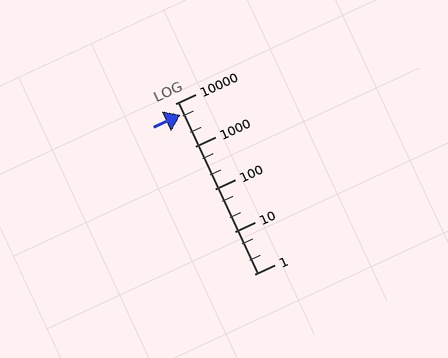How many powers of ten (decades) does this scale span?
The scale spans 4 decades, from 1 to 10000.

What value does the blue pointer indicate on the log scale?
The pointer indicates approximately 5400.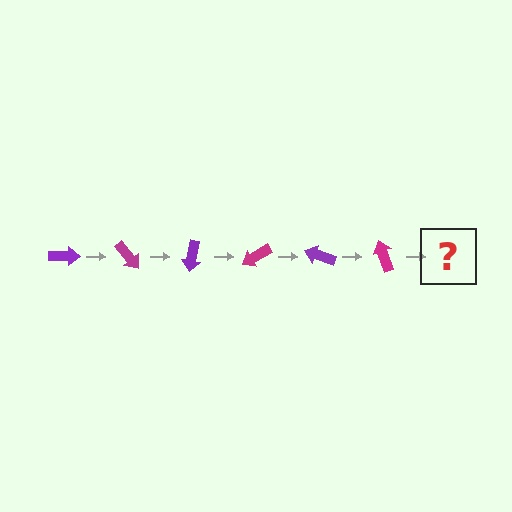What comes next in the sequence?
The next element should be a purple arrow, rotated 300 degrees from the start.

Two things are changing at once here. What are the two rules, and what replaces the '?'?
The two rules are that it rotates 50 degrees each step and the color cycles through purple and magenta. The '?' should be a purple arrow, rotated 300 degrees from the start.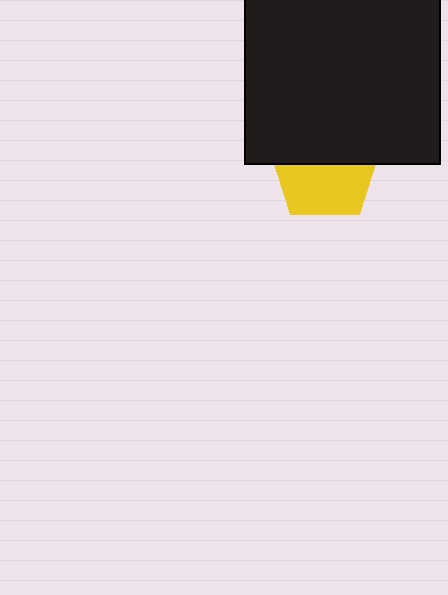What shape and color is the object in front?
The object in front is a black square.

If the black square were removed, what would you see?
You would see the complete yellow pentagon.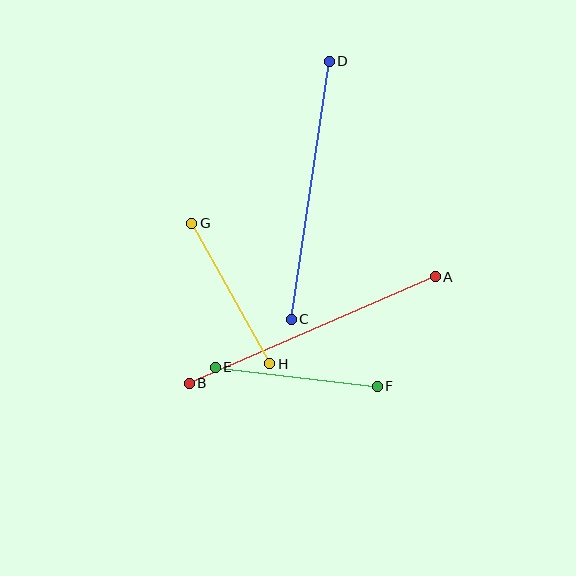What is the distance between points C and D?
The distance is approximately 261 pixels.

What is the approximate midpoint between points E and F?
The midpoint is at approximately (296, 377) pixels.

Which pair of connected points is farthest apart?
Points A and B are farthest apart.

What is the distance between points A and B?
The distance is approximately 268 pixels.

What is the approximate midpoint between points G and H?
The midpoint is at approximately (231, 294) pixels.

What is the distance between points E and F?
The distance is approximately 163 pixels.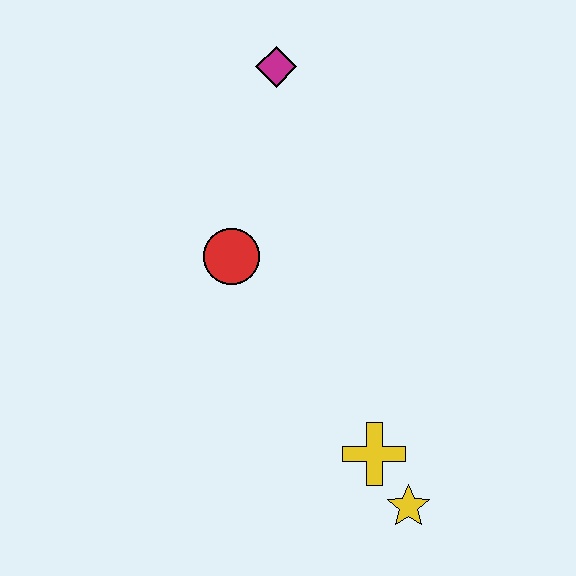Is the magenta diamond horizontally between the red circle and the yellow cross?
Yes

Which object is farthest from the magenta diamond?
The yellow star is farthest from the magenta diamond.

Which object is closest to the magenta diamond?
The red circle is closest to the magenta diamond.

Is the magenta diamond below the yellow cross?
No